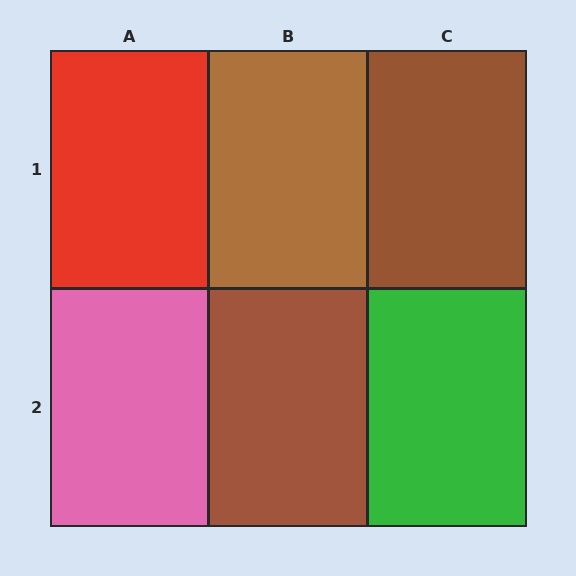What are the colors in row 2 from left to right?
Pink, brown, green.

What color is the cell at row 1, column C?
Brown.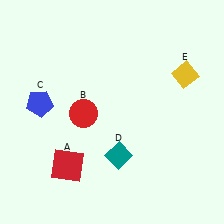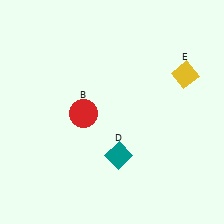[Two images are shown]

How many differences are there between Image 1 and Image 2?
There are 2 differences between the two images.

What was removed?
The red square (A), the blue pentagon (C) were removed in Image 2.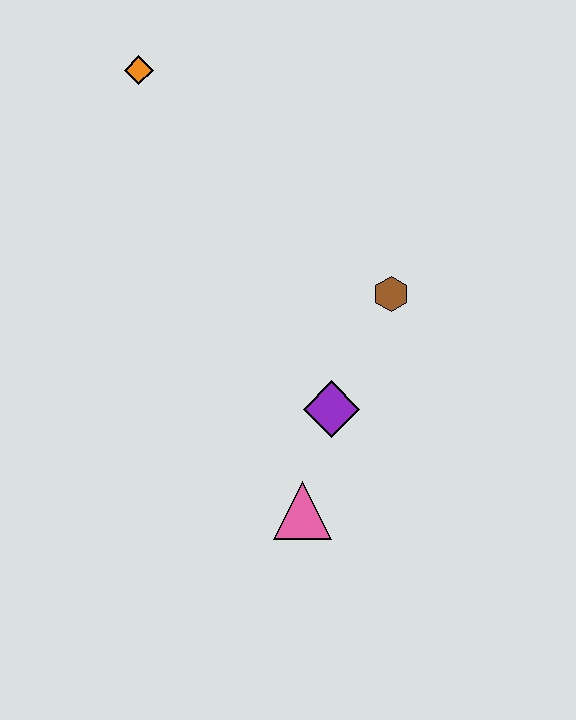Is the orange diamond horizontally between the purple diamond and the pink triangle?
No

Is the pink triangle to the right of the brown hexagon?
No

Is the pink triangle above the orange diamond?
No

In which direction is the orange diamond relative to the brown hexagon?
The orange diamond is to the left of the brown hexagon.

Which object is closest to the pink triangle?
The purple diamond is closest to the pink triangle.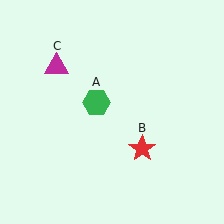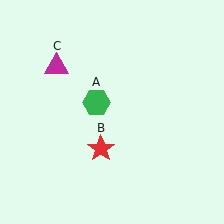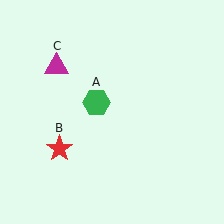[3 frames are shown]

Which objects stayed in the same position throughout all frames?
Green hexagon (object A) and magenta triangle (object C) remained stationary.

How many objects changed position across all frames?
1 object changed position: red star (object B).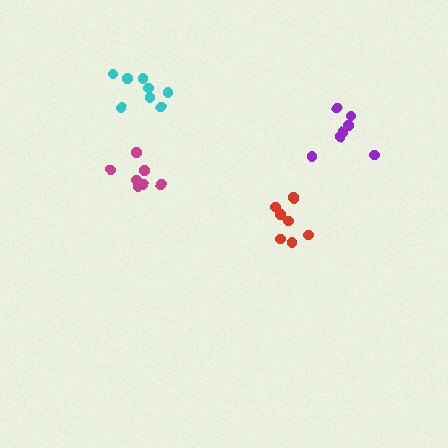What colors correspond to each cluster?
The clusters are colored: magenta, cyan, purple, red.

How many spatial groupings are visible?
There are 4 spatial groupings.